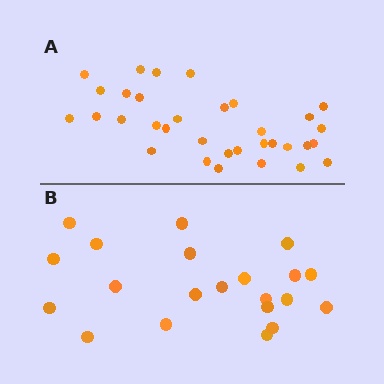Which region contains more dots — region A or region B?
Region A (the top region) has more dots.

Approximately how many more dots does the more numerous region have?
Region A has roughly 12 or so more dots than region B.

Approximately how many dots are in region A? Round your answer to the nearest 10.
About 30 dots. (The exact count is 33, which rounds to 30.)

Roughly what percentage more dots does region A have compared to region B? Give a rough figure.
About 55% more.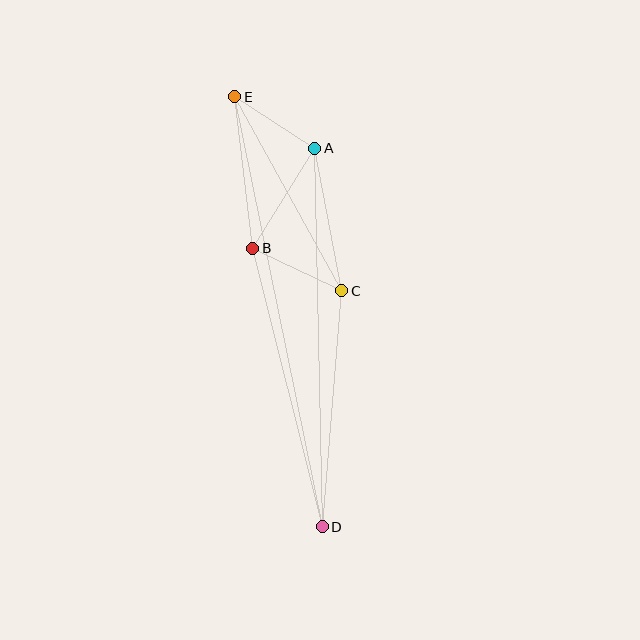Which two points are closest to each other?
Points A and E are closest to each other.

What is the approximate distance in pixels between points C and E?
The distance between C and E is approximately 222 pixels.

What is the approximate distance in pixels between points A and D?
The distance between A and D is approximately 379 pixels.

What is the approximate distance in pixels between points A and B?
The distance between A and B is approximately 118 pixels.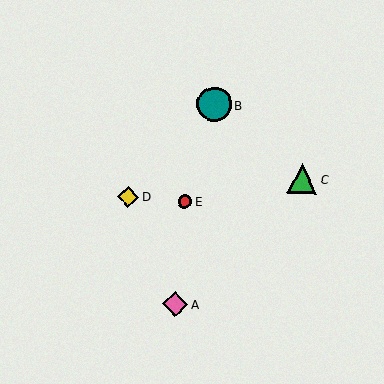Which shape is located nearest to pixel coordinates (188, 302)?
The pink diamond (labeled A) at (175, 304) is nearest to that location.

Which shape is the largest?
The teal circle (labeled B) is the largest.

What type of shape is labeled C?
Shape C is a green triangle.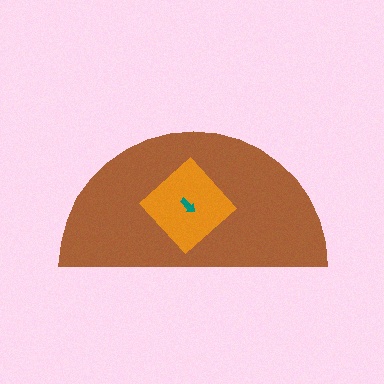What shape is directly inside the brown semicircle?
The orange diamond.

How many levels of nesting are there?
3.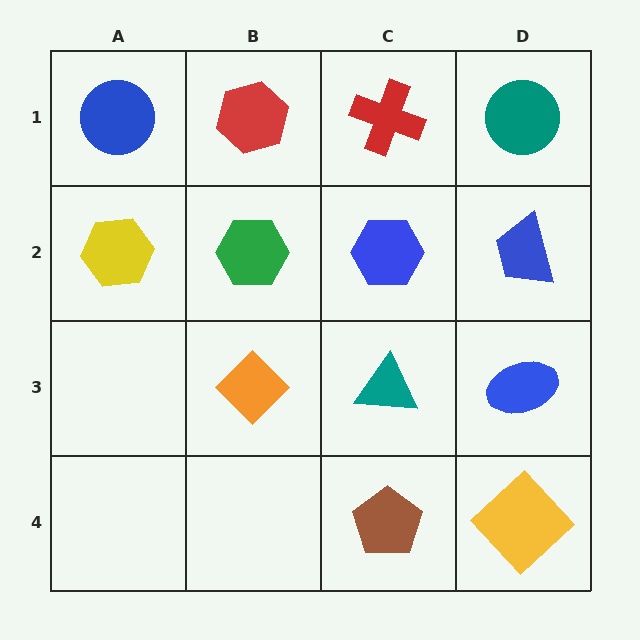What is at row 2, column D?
A blue trapezoid.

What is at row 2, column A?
A yellow hexagon.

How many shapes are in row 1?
4 shapes.